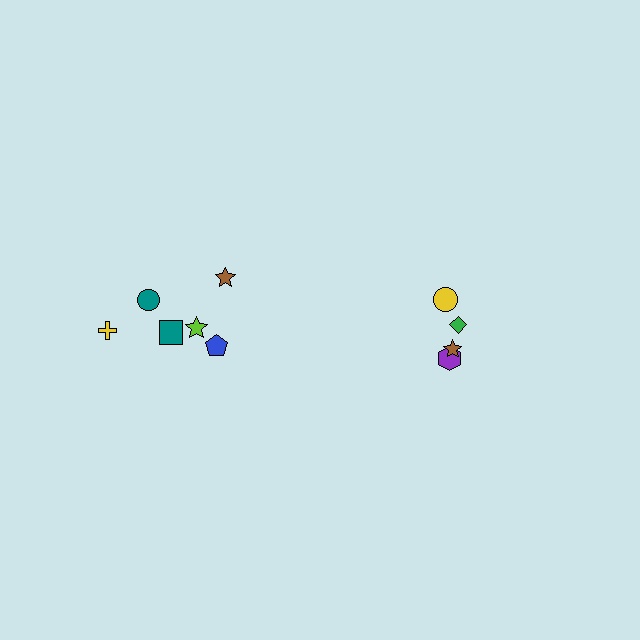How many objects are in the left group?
There are 6 objects.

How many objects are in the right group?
There are 4 objects.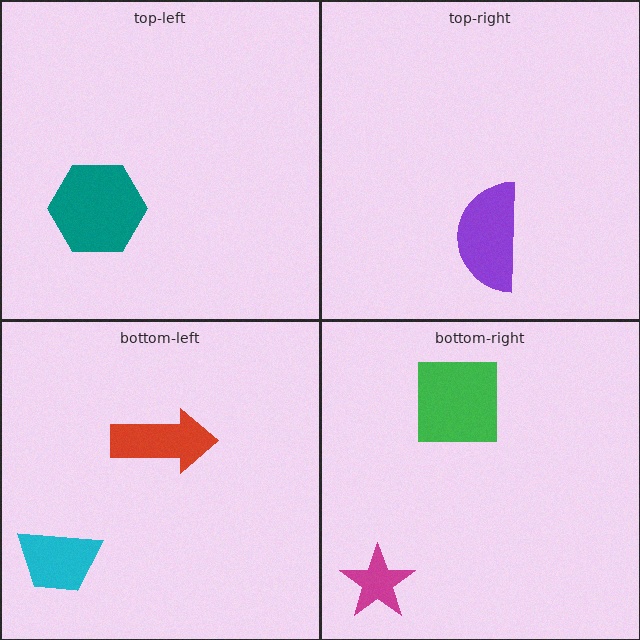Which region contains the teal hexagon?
The top-left region.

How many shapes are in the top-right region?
1.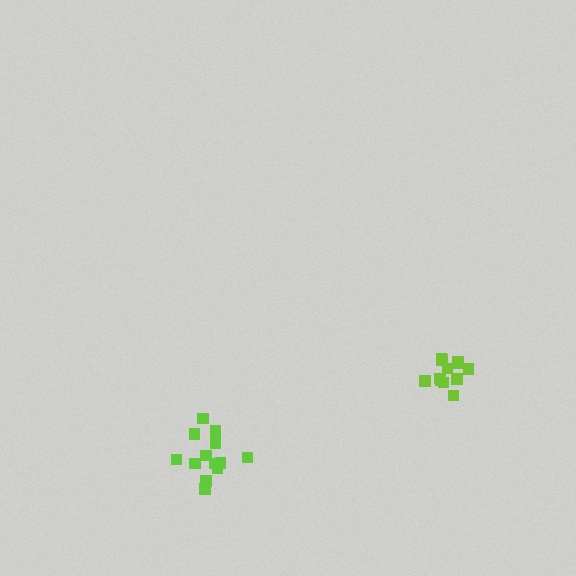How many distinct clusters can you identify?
There are 2 distinct clusters.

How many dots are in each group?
Group 1: 12 dots, Group 2: 14 dots (26 total).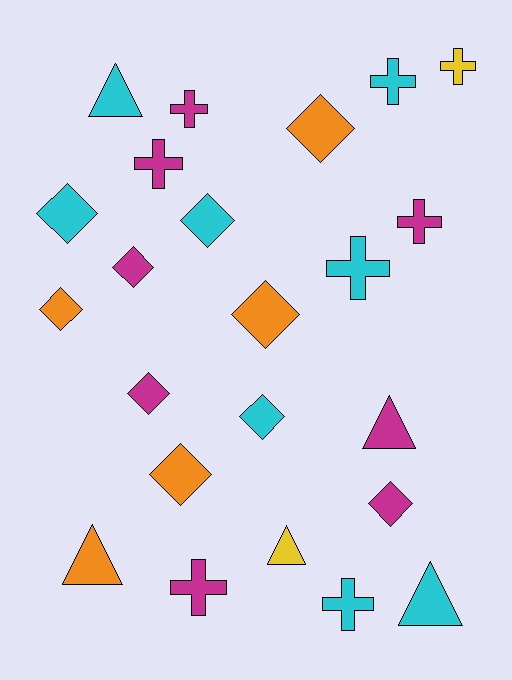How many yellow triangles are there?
There is 1 yellow triangle.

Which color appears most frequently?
Magenta, with 8 objects.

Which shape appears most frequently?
Diamond, with 10 objects.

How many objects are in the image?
There are 23 objects.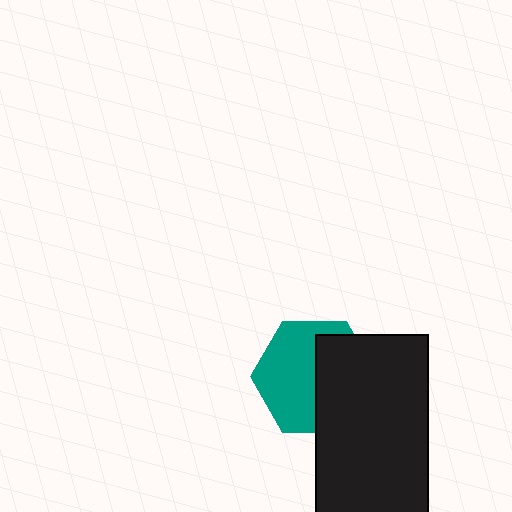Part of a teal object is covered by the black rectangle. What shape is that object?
It is a hexagon.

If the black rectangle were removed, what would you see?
You would see the complete teal hexagon.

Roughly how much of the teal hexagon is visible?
About half of it is visible (roughly 55%).